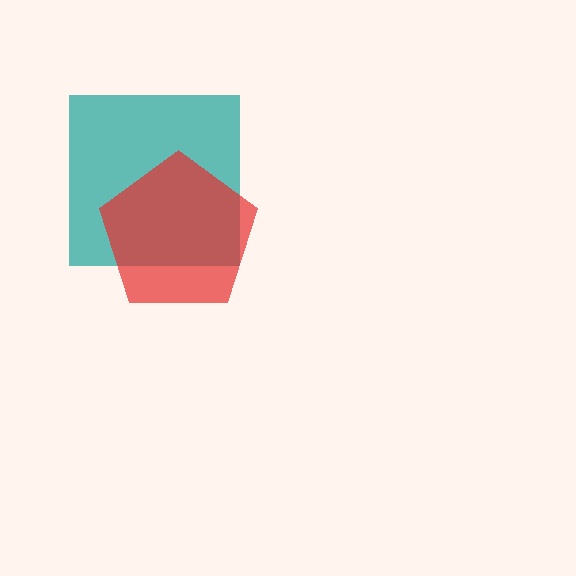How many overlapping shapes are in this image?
There are 2 overlapping shapes in the image.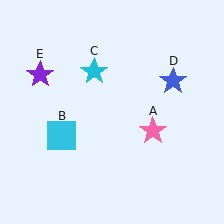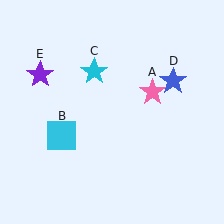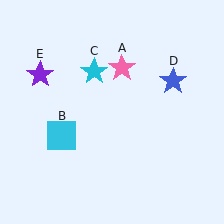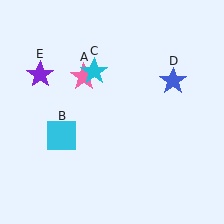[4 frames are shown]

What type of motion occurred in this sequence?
The pink star (object A) rotated counterclockwise around the center of the scene.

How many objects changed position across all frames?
1 object changed position: pink star (object A).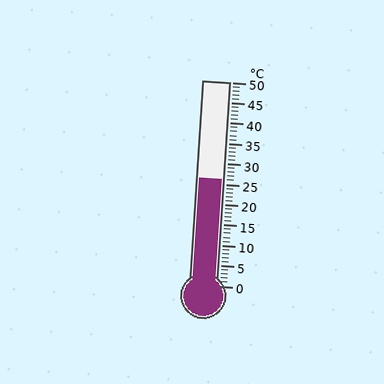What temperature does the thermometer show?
The thermometer shows approximately 26°C.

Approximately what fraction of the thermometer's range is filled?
The thermometer is filled to approximately 50% of its range.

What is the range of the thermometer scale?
The thermometer scale ranges from 0°C to 50°C.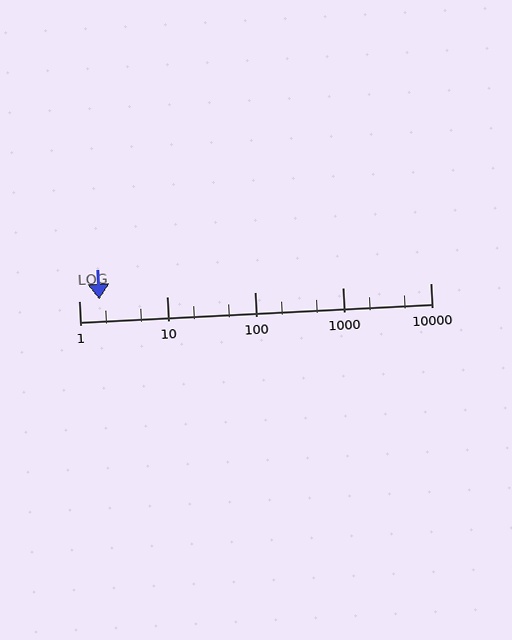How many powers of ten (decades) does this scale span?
The scale spans 4 decades, from 1 to 10000.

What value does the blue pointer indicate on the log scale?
The pointer indicates approximately 1.7.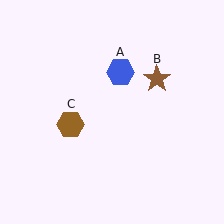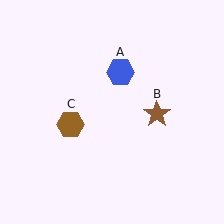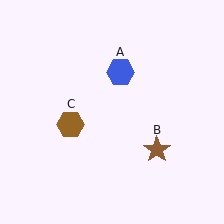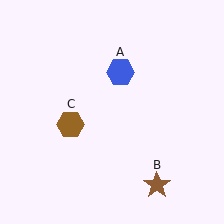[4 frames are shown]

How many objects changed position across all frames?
1 object changed position: brown star (object B).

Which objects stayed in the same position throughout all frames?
Blue hexagon (object A) and brown hexagon (object C) remained stationary.